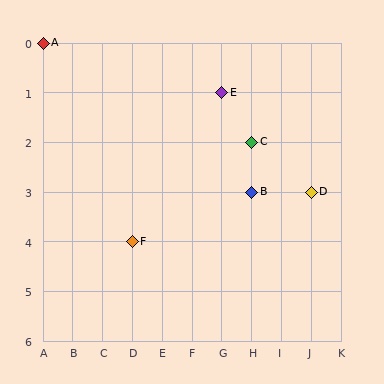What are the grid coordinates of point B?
Point B is at grid coordinates (H, 3).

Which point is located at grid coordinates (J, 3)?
Point D is at (J, 3).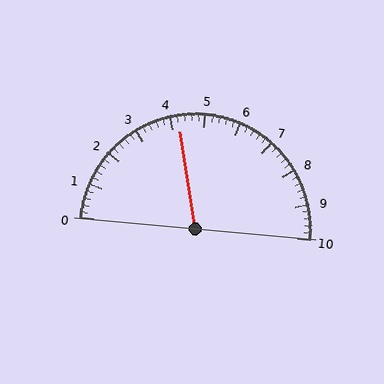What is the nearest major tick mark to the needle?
The nearest major tick mark is 4.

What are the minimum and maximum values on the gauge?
The gauge ranges from 0 to 10.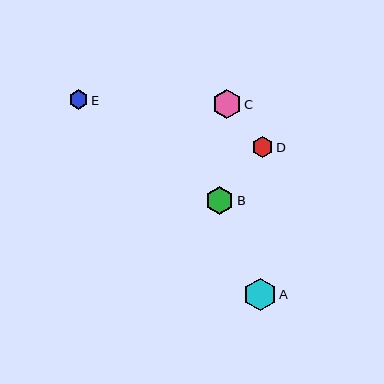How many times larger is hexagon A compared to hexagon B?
Hexagon A is approximately 1.2 times the size of hexagon B.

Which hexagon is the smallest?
Hexagon E is the smallest with a size of approximately 19 pixels.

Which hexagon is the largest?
Hexagon A is the largest with a size of approximately 33 pixels.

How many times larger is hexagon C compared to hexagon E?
Hexagon C is approximately 1.5 times the size of hexagon E.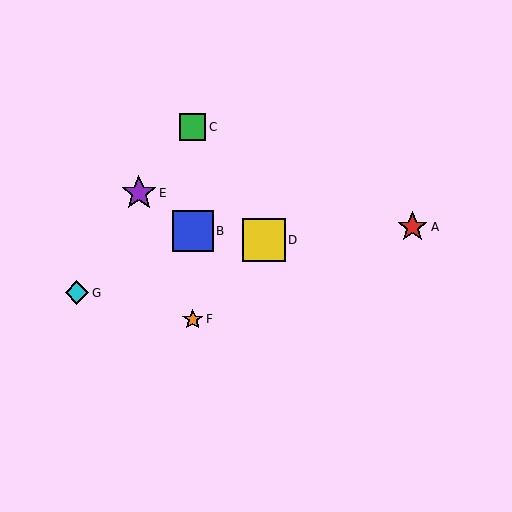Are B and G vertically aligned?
No, B is at x≈193 and G is at x≈77.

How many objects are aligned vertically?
3 objects (B, C, F) are aligned vertically.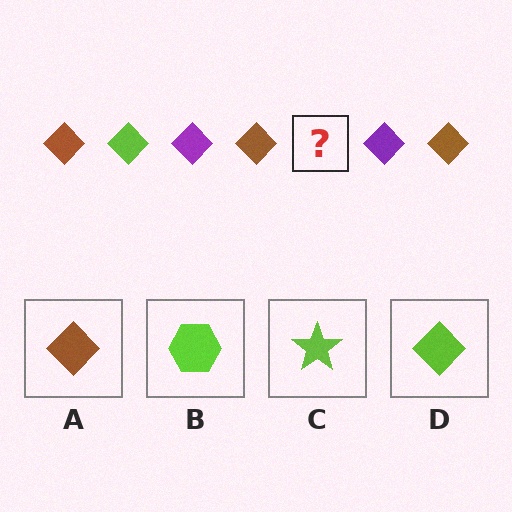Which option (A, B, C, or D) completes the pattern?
D.